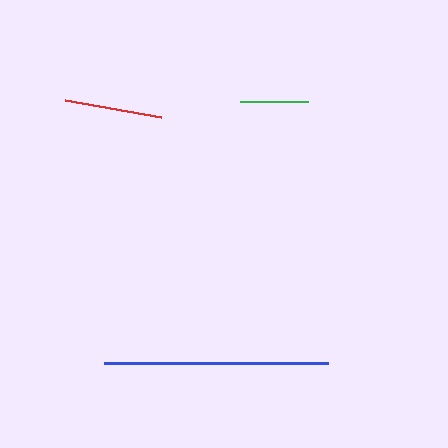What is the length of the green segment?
The green segment is approximately 69 pixels long.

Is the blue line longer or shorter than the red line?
The blue line is longer than the red line.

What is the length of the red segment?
The red segment is approximately 97 pixels long.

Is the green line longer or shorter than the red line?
The red line is longer than the green line.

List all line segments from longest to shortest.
From longest to shortest: blue, red, green.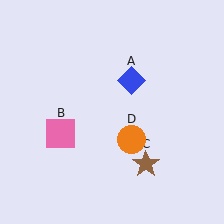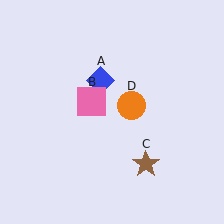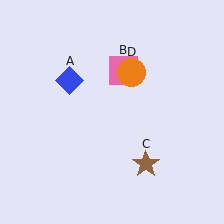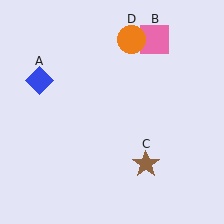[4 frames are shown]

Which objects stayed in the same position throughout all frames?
Brown star (object C) remained stationary.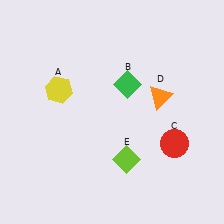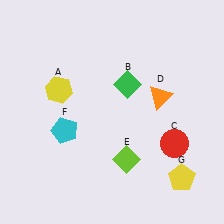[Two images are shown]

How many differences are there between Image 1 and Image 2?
There are 2 differences between the two images.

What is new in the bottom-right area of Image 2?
A yellow pentagon (G) was added in the bottom-right area of Image 2.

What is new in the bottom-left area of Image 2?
A cyan pentagon (F) was added in the bottom-left area of Image 2.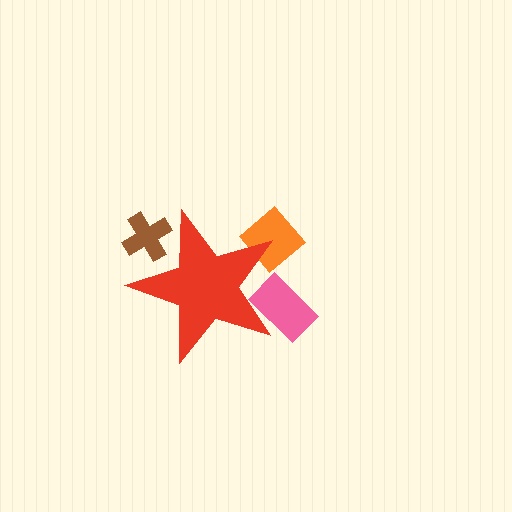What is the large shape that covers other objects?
A red star.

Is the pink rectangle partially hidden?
Yes, the pink rectangle is partially hidden behind the red star.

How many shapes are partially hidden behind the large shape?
3 shapes are partially hidden.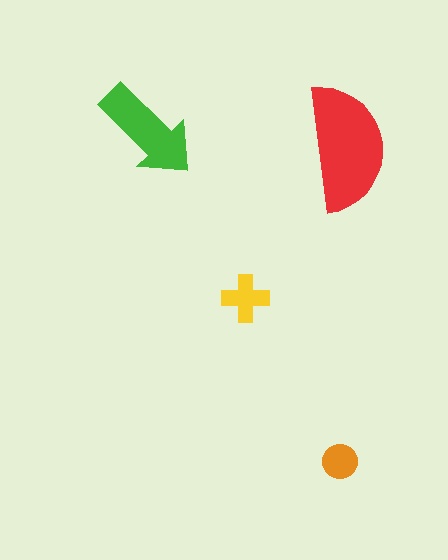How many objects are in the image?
There are 4 objects in the image.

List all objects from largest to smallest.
The red semicircle, the green arrow, the yellow cross, the orange circle.